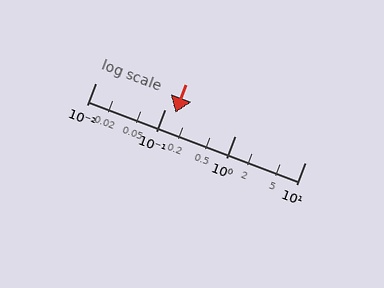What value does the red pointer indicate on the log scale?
The pointer indicates approximately 0.14.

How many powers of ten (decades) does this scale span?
The scale spans 3 decades, from 0.01 to 10.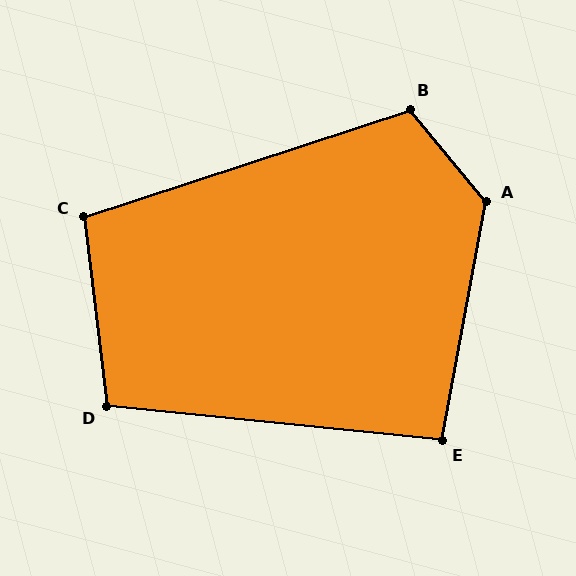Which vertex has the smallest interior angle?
E, at approximately 95 degrees.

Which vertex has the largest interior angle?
A, at approximately 130 degrees.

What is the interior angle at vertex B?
Approximately 111 degrees (obtuse).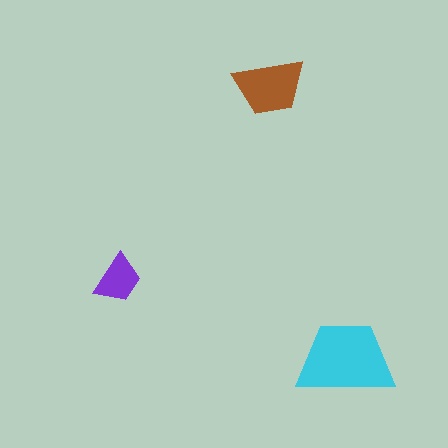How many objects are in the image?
There are 3 objects in the image.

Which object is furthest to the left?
The purple trapezoid is leftmost.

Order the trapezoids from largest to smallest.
the cyan one, the brown one, the purple one.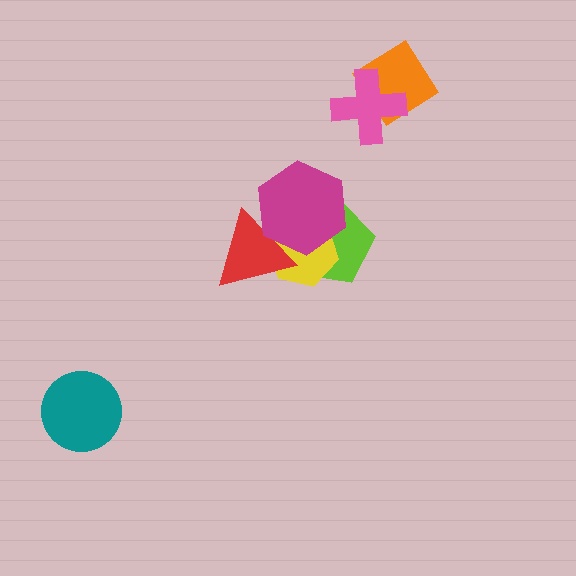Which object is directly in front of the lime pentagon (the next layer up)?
The yellow hexagon is directly in front of the lime pentagon.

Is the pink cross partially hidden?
No, no other shape covers it.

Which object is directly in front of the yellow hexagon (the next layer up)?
The red triangle is directly in front of the yellow hexagon.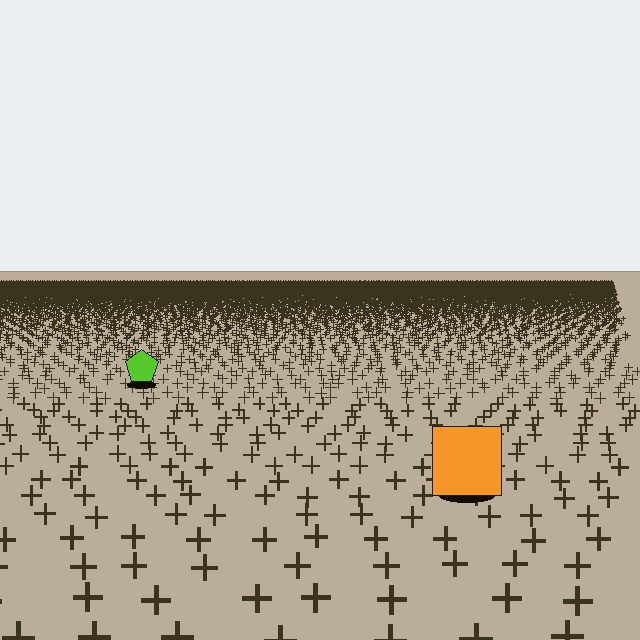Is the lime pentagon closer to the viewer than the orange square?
No. The orange square is closer — you can tell from the texture gradient: the ground texture is coarser near it.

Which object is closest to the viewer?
The orange square is closest. The texture marks near it are larger and more spread out.